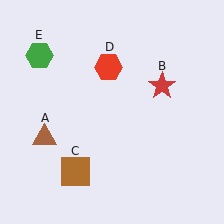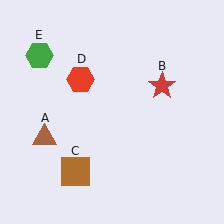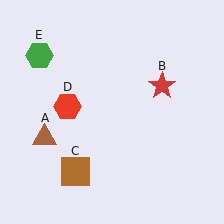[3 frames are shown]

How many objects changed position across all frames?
1 object changed position: red hexagon (object D).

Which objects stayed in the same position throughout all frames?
Brown triangle (object A) and red star (object B) and brown square (object C) and green hexagon (object E) remained stationary.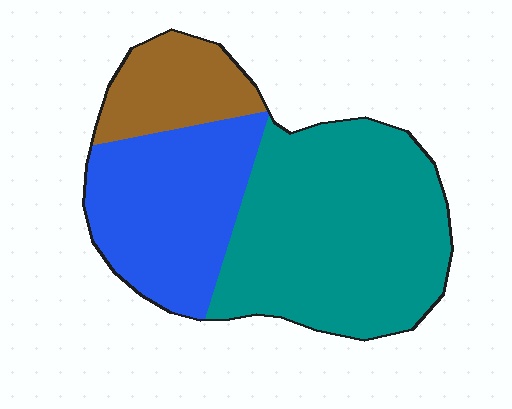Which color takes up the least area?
Brown, at roughly 15%.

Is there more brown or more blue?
Blue.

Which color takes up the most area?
Teal, at roughly 55%.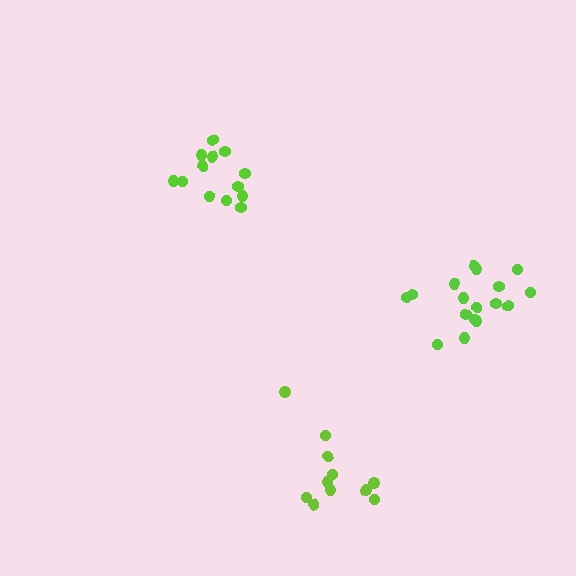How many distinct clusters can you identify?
There are 3 distinct clusters.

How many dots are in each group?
Group 1: 11 dots, Group 2: 13 dots, Group 3: 17 dots (41 total).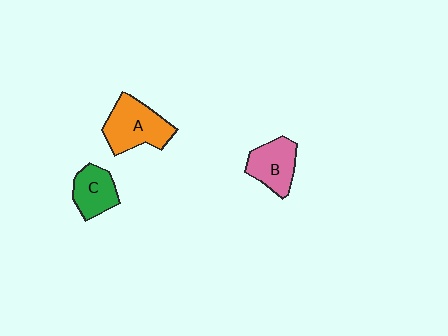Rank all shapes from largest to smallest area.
From largest to smallest: A (orange), B (pink), C (green).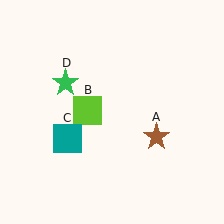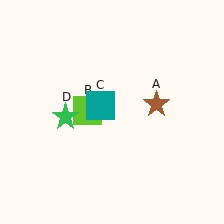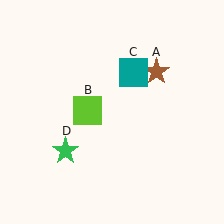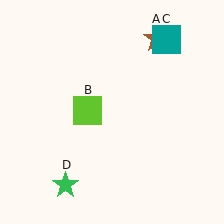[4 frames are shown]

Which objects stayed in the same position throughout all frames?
Lime square (object B) remained stationary.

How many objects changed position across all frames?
3 objects changed position: brown star (object A), teal square (object C), green star (object D).